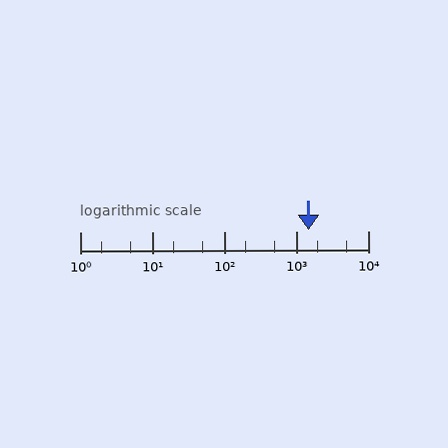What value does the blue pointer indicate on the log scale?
The pointer indicates approximately 1500.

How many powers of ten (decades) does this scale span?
The scale spans 4 decades, from 1 to 10000.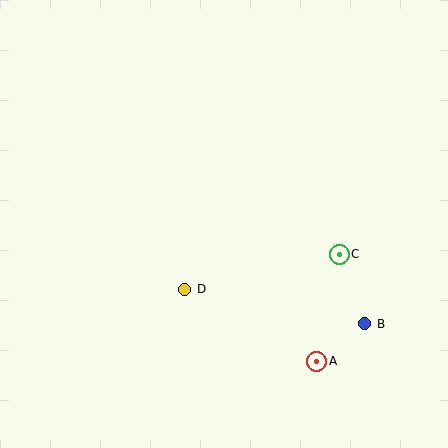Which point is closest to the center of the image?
Point D at (185, 289) is closest to the center.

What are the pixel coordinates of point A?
Point A is at (317, 361).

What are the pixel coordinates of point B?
Point B is at (365, 324).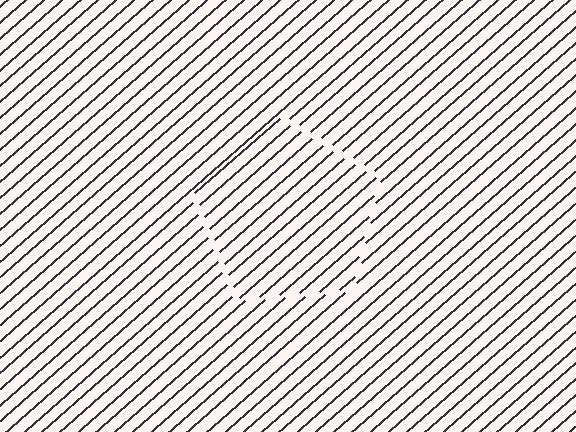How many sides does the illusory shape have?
5 sides — the line-ends trace a pentagon.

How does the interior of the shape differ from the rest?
The interior of the shape contains the same grating, shifted by half a period — the contour is defined by the phase discontinuity where line-ends from the inner and outer gratings abut.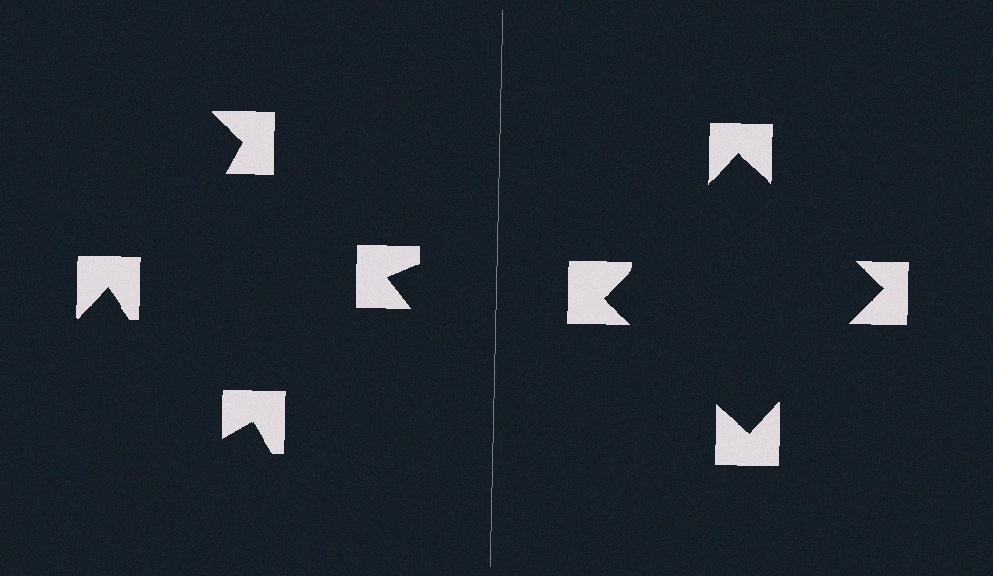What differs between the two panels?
The notched squares are positioned identically on both sides; only the wedge orientations differ. On the right they align to a square; on the left they are misaligned.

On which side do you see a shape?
An illusory square appears on the right side. On the left side the wedge cuts are rotated, so no coherent shape forms.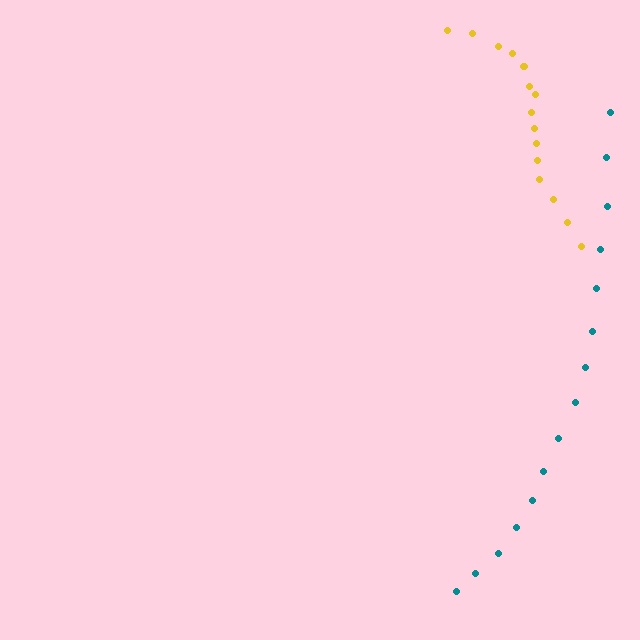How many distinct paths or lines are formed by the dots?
There are 2 distinct paths.